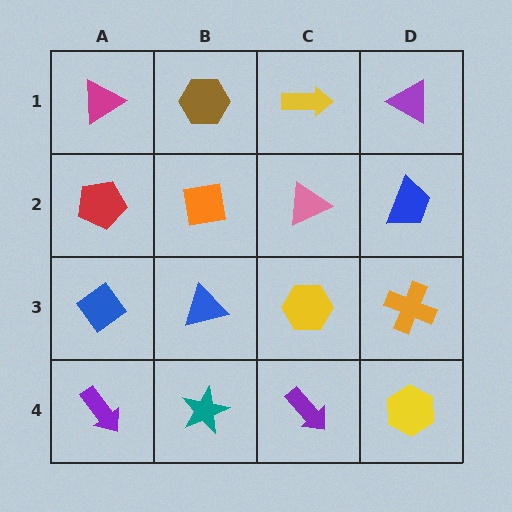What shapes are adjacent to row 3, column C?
A pink triangle (row 2, column C), a purple arrow (row 4, column C), a blue triangle (row 3, column B), an orange cross (row 3, column D).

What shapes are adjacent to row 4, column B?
A blue triangle (row 3, column B), a purple arrow (row 4, column A), a purple arrow (row 4, column C).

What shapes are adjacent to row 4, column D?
An orange cross (row 3, column D), a purple arrow (row 4, column C).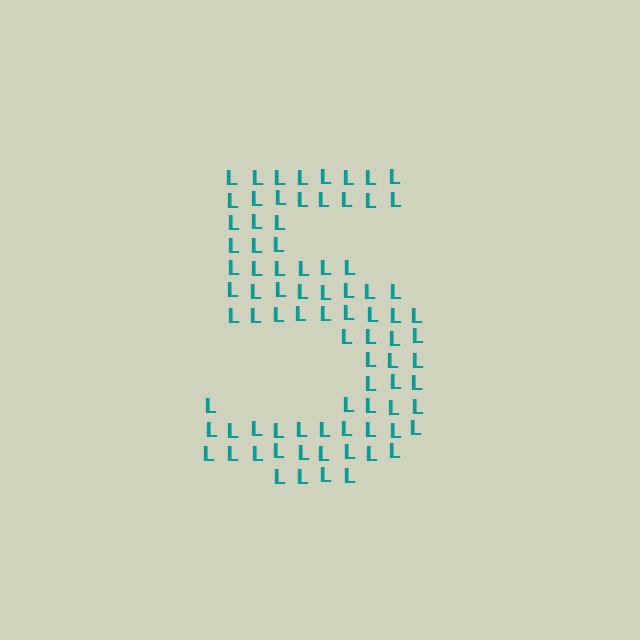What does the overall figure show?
The overall figure shows the digit 5.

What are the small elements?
The small elements are letter L's.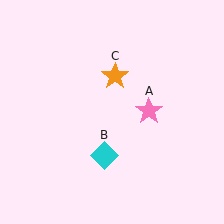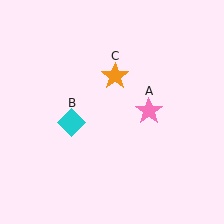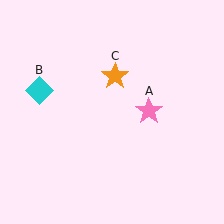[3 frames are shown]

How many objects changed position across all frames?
1 object changed position: cyan diamond (object B).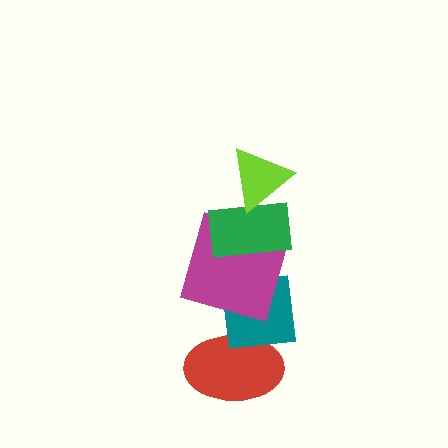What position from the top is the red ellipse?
The red ellipse is 5th from the top.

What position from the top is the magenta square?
The magenta square is 3rd from the top.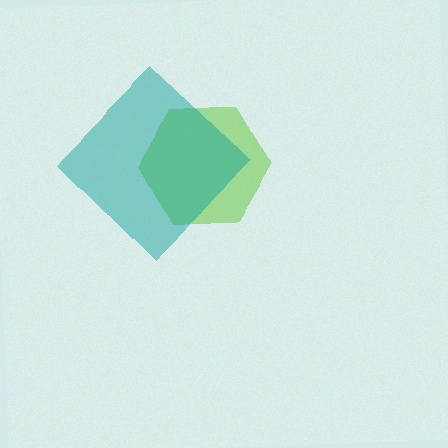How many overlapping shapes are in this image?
There are 2 overlapping shapes in the image.